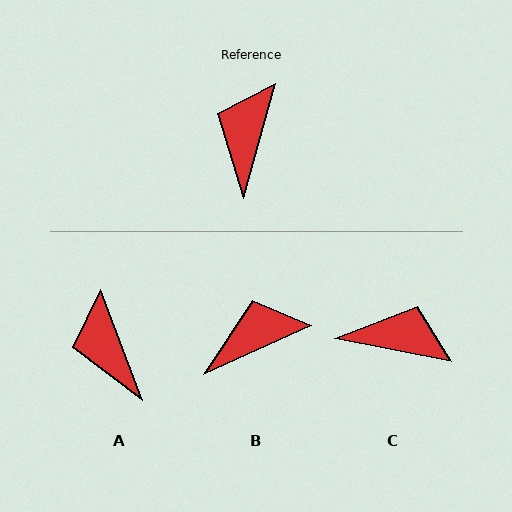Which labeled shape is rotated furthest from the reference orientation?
C, about 86 degrees away.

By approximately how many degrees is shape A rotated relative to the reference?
Approximately 36 degrees counter-clockwise.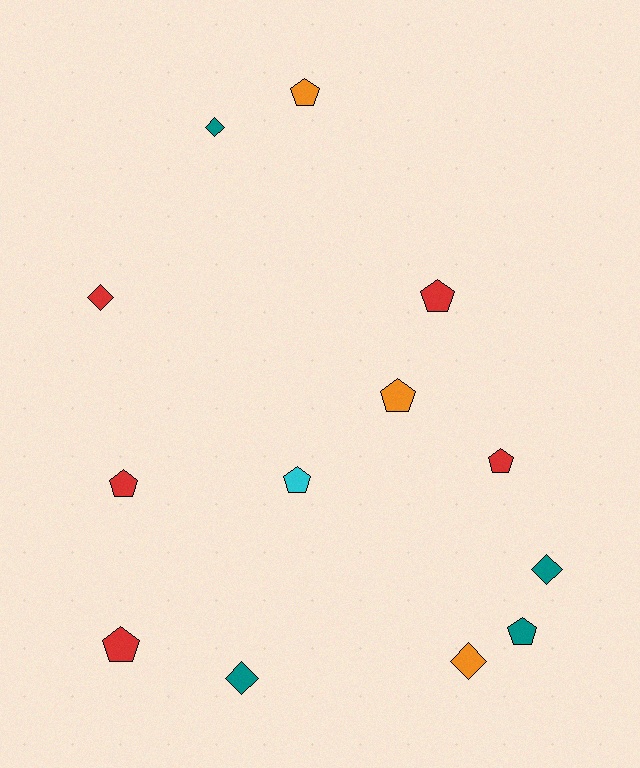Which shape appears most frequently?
Pentagon, with 8 objects.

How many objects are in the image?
There are 13 objects.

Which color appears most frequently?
Red, with 5 objects.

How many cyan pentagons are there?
There is 1 cyan pentagon.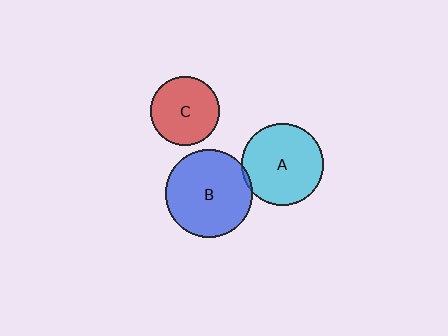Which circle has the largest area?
Circle B (blue).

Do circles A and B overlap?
Yes.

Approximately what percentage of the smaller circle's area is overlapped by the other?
Approximately 5%.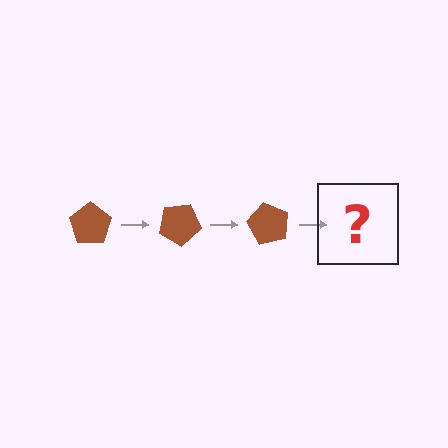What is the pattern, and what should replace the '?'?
The pattern is that the pentagon rotates 30 degrees each step. The '?' should be a brown pentagon rotated 90 degrees.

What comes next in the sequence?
The next element should be a brown pentagon rotated 90 degrees.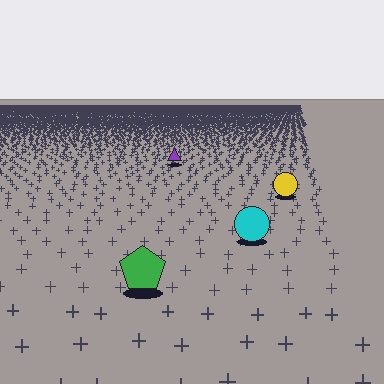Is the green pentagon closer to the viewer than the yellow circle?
Yes. The green pentagon is closer — you can tell from the texture gradient: the ground texture is coarser near it.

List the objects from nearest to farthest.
From nearest to farthest: the green pentagon, the cyan circle, the yellow circle, the purple triangle.